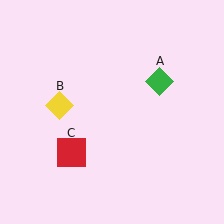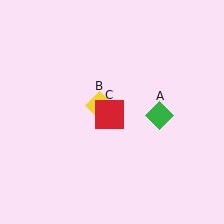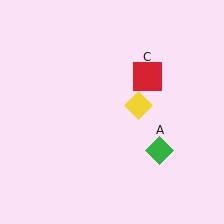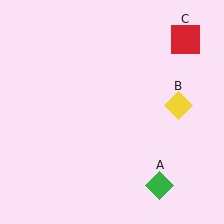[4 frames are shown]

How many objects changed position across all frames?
3 objects changed position: green diamond (object A), yellow diamond (object B), red square (object C).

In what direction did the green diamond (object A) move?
The green diamond (object A) moved down.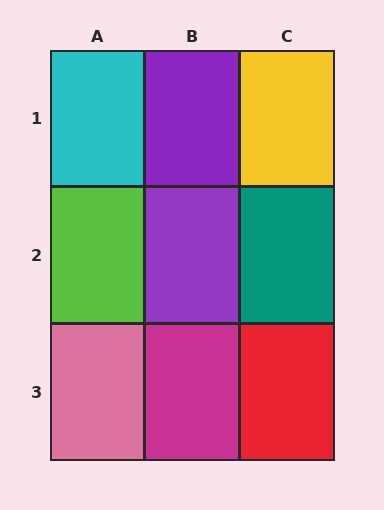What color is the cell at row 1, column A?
Cyan.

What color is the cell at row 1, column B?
Purple.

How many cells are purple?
2 cells are purple.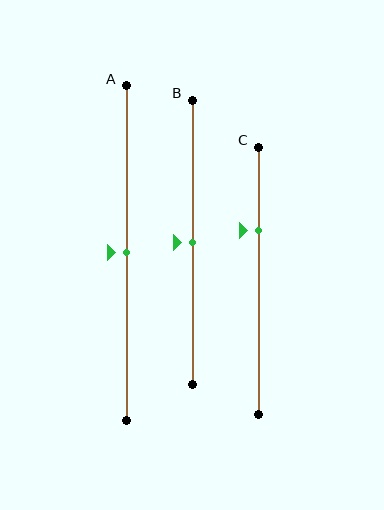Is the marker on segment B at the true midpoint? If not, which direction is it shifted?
Yes, the marker on segment B is at the true midpoint.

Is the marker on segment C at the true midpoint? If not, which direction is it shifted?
No, the marker on segment C is shifted upward by about 19% of the segment length.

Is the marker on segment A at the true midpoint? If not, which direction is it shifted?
Yes, the marker on segment A is at the true midpoint.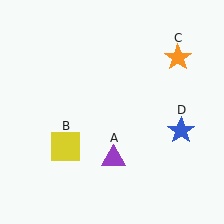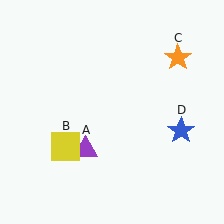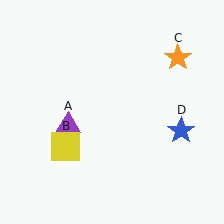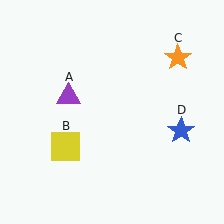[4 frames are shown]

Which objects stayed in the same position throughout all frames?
Yellow square (object B) and orange star (object C) and blue star (object D) remained stationary.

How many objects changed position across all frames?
1 object changed position: purple triangle (object A).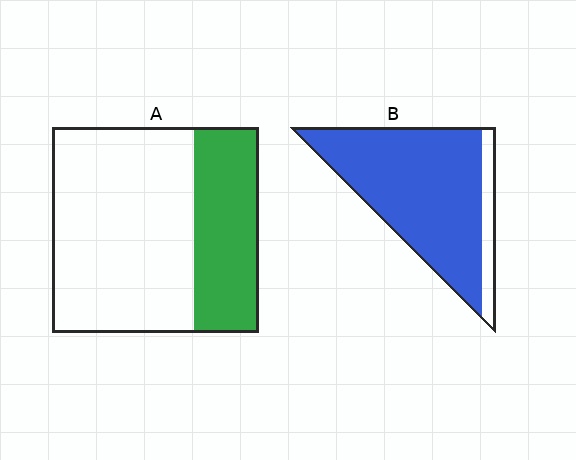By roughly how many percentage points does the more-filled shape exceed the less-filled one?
By roughly 55 percentage points (B over A).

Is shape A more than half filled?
No.